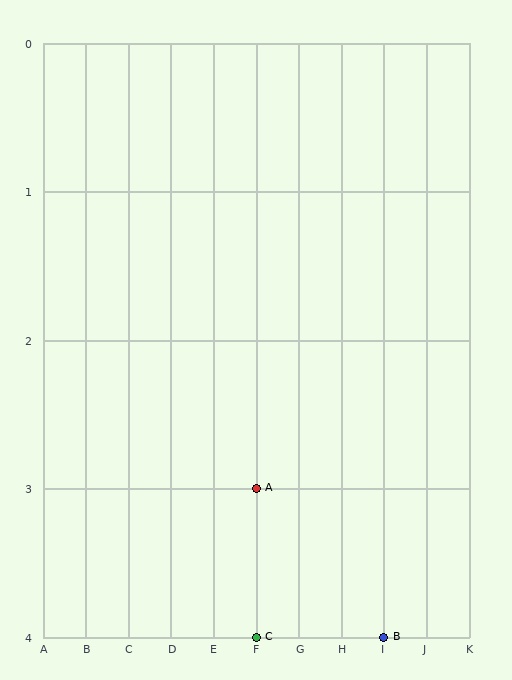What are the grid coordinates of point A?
Point A is at grid coordinates (F, 3).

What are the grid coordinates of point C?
Point C is at grid coordinates (F, 4).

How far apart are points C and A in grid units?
Points C and A are 1 row apart.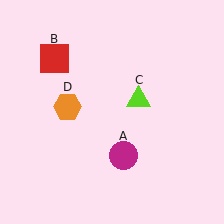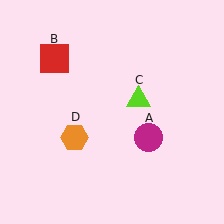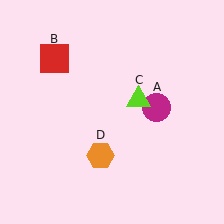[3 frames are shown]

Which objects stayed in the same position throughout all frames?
Red square (object B) and lime triangle (object C) remained stationary.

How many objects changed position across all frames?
2 objects changed position: magenta circle (object A), orange hexagon (object D).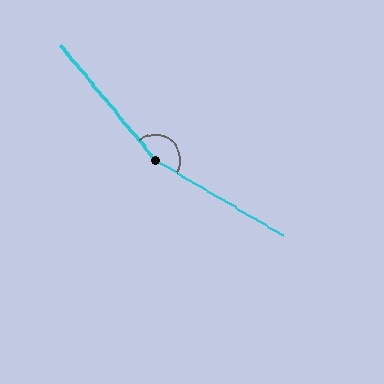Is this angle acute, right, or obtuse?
It is obtuse.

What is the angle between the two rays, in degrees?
Approximately 160 degrees.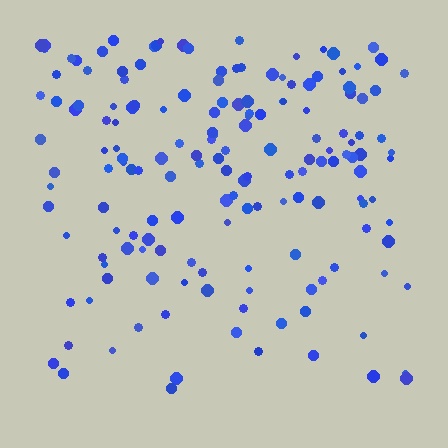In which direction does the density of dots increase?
From bottom to top, with the top side densest.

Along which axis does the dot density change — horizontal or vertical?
Vertical.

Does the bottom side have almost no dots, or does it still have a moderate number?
Still a moderate number, just noticeably fewer than the top.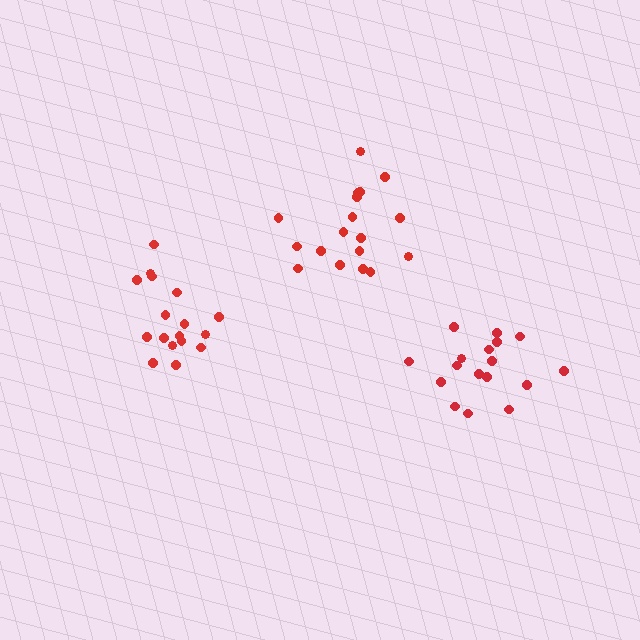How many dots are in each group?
Group 1: 18 dots, Group 2: 17 dots, Group 3: 17 dots (52 total).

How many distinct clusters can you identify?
There are 3 distinct clusters.